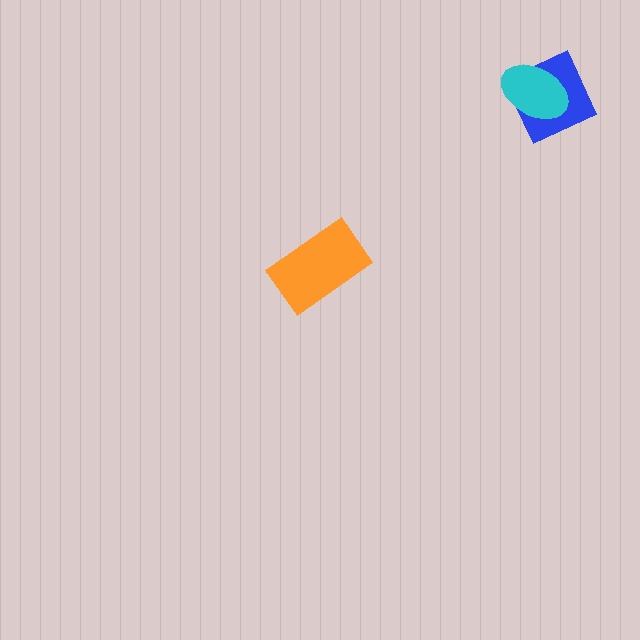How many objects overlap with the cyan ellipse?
1 object overlaps with the cyan ellipse.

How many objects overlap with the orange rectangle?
0 objects overlap with the orange rectangle.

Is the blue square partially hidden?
Yes, it is partially covered by another shape.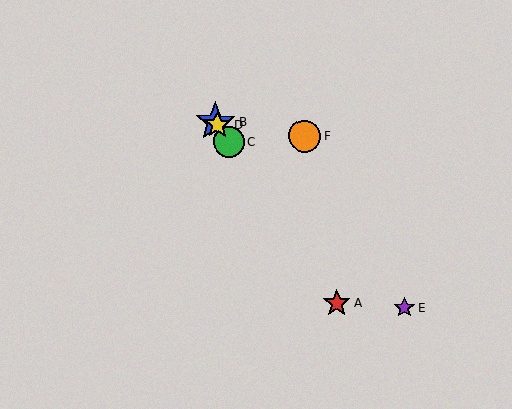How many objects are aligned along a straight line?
4 objects (A, B, C, D) are aligned along a straight line.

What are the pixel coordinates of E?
Object E is at (404, 307).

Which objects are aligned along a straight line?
Objects A, B, C, D are aligned along a straight line.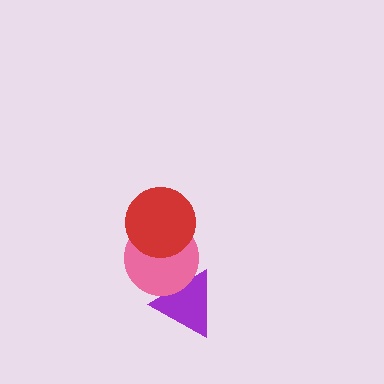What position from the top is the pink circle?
The pink circle is 2nd from the top.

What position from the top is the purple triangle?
The purple triangle is 3rd from the top.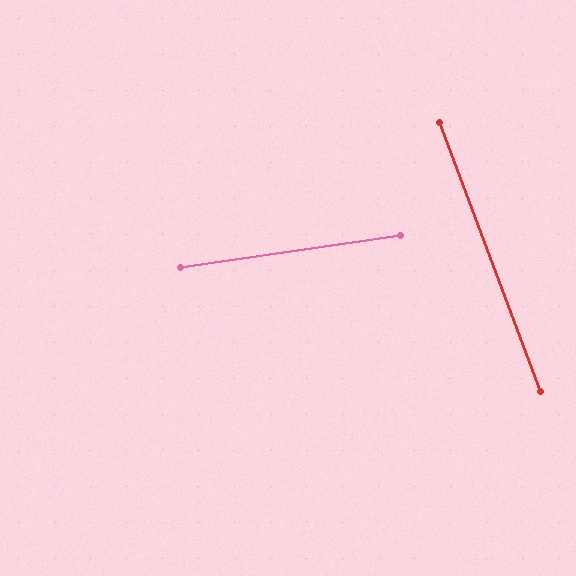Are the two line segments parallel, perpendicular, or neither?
Neither parallel nor perpendicular — they differ by about 78°.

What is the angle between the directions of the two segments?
Approximately 78 degrees.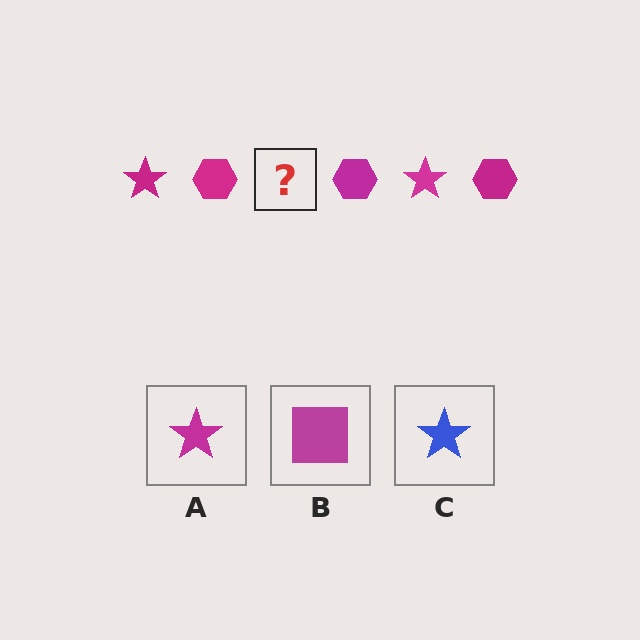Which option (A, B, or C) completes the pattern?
A.